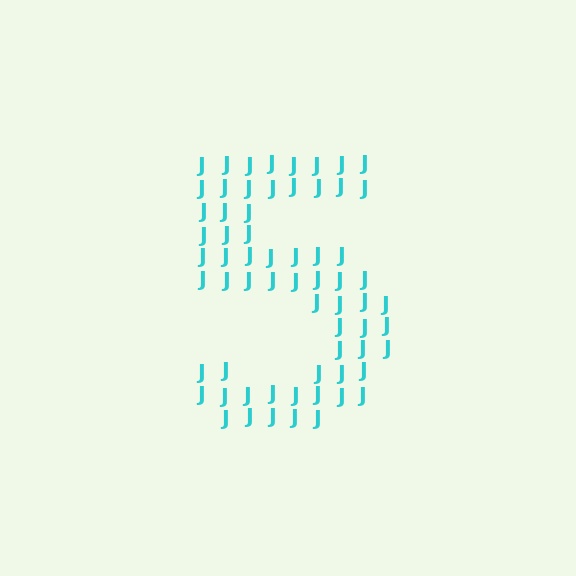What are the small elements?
The small elements are letter J's.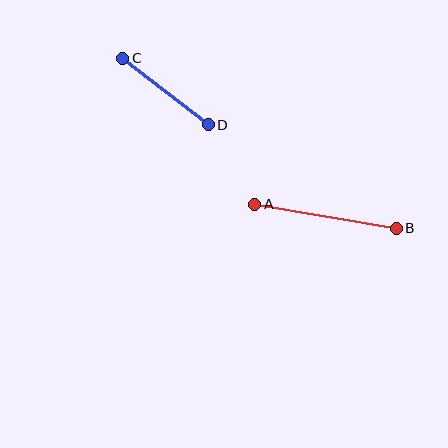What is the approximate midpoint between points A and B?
The midpoint is at approximately (325, 216) pixels.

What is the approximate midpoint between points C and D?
The midpoint is at approximately (165, 91) pixels.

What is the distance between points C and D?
The distance is approximately 108 pixels.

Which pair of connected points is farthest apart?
Points A and B are farthest apart.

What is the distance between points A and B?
The distance is approximately 143 pixels.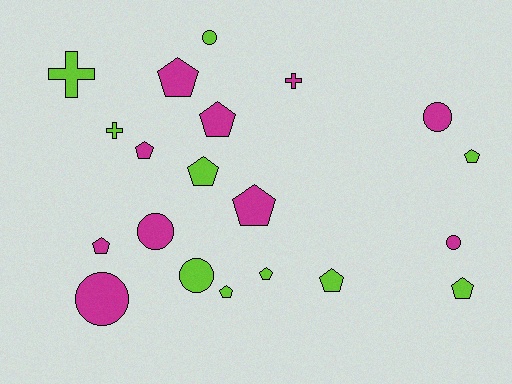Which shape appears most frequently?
Pentagon, with 11 objects.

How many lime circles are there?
There are 2 lime circles.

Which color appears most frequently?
Lime, with 10 objects.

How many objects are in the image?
There are 20 objects.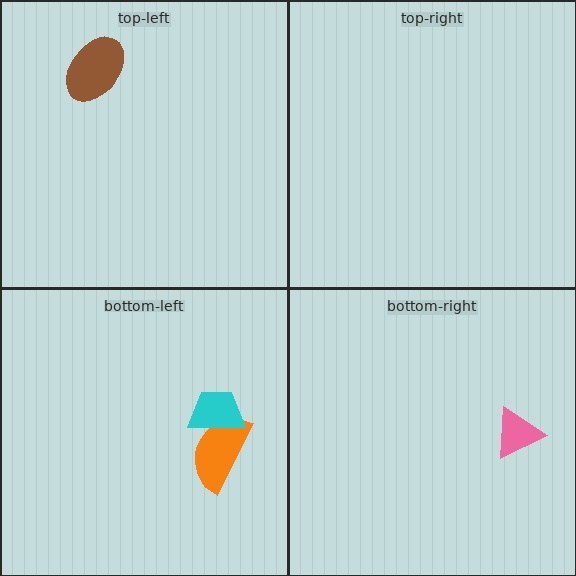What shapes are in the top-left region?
The brown ellipse.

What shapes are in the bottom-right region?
The pink triangle.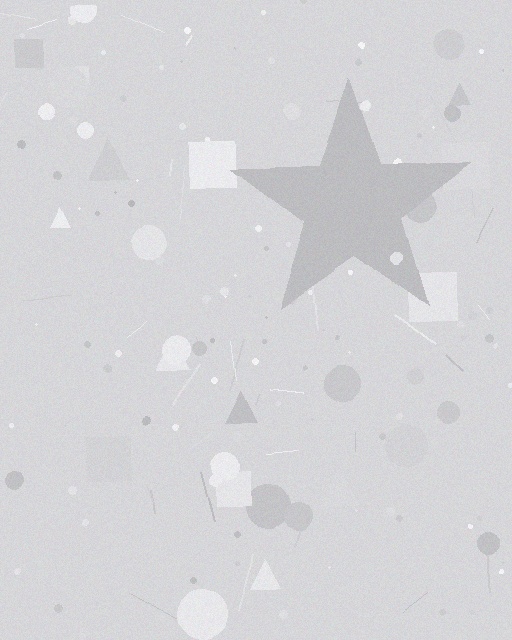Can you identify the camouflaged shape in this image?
The camouflaged shape is a star.